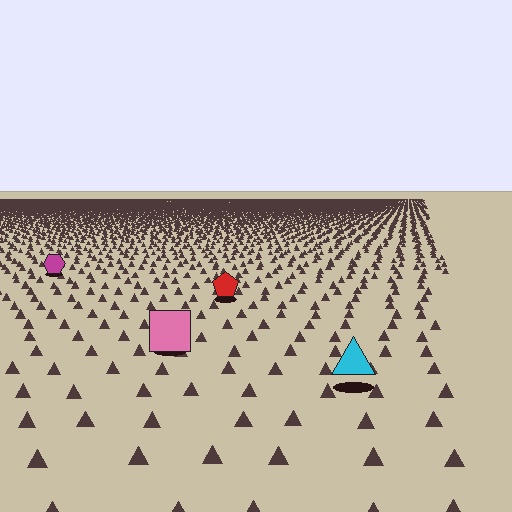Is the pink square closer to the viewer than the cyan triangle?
No. The cyan triangle is closer — you can tell from the texture gradient: the ground texture is coarser near it.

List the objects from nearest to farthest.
From nearest to farthest: the cyan triangle, the pink square, the red pentagon, the magenta hexagon.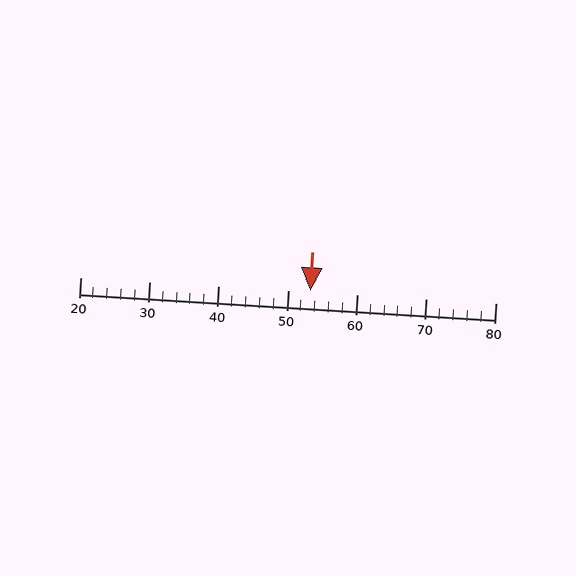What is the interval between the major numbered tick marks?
The major tick marks are spaced 10 units apart.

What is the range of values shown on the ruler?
The ruler shows values from 20 to 80.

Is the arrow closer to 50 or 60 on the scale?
The arrow is closer to 50.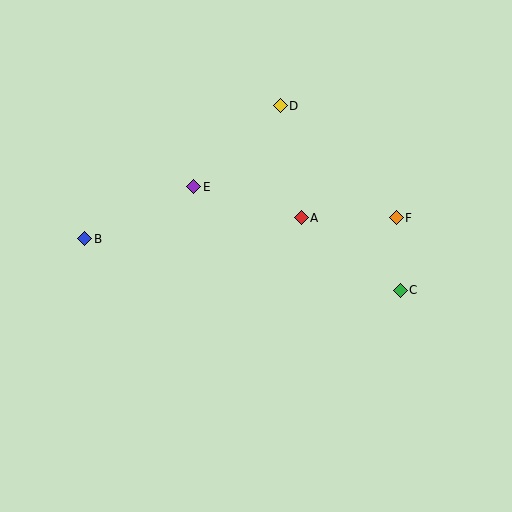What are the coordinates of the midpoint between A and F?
The midpoint between A and F is at (349, 218).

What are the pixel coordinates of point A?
Point A is at (301, 218).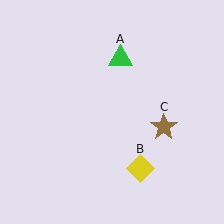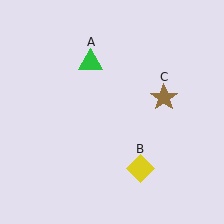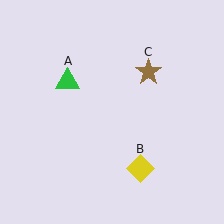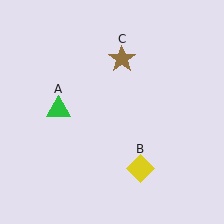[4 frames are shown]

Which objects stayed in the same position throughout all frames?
Yellow diamond (object B) remained stationary.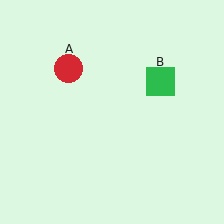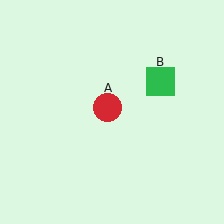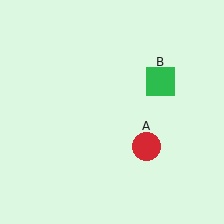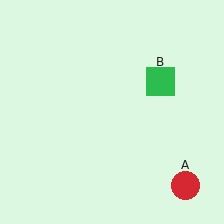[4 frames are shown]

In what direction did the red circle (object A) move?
The red circle (object A) moved down and to the right.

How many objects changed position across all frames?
1 object changed position: red circle (object A).